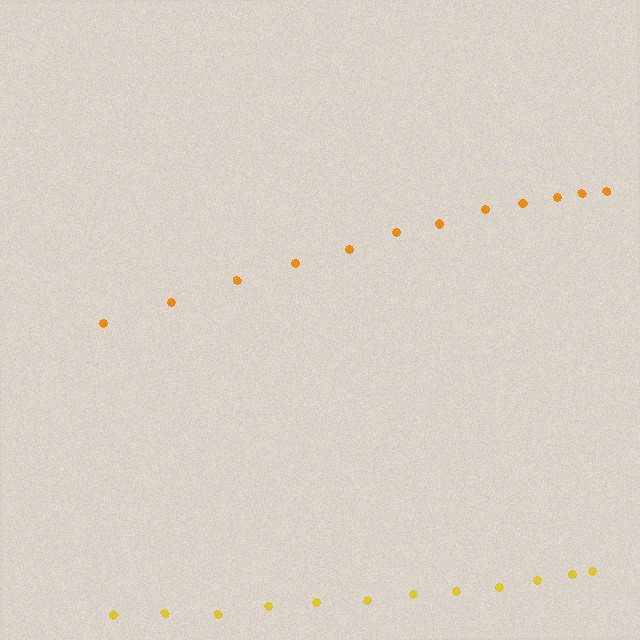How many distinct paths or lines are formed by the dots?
There are 2 distinct paths.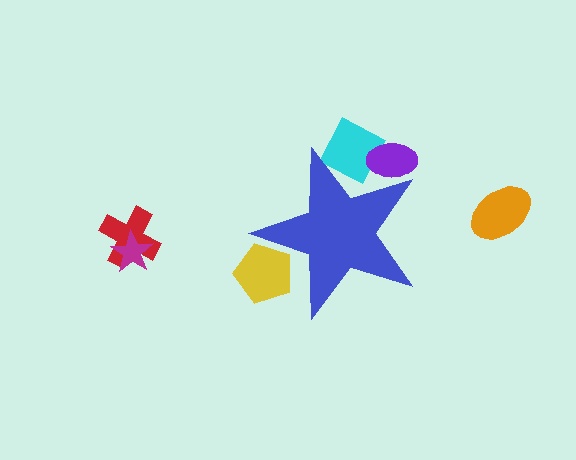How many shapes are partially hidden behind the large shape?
3 shapes are partially hidden.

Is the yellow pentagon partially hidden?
Yes, the yellow pentagon is partially hidden behind the blue star.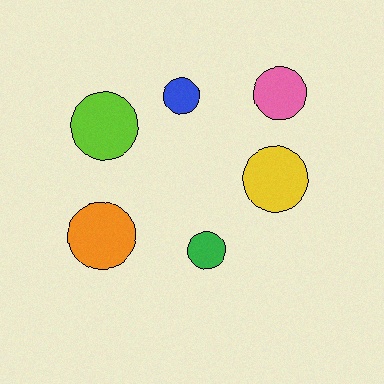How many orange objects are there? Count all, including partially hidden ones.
There is 1 orange object.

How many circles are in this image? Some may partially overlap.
There are 6 circles.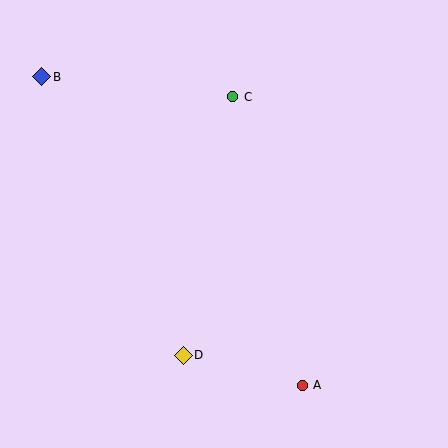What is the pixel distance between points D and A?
The distance between D and A is 123 pixels.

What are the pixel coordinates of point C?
Point C is at (233, 97).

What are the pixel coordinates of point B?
Point B is at (42, 77).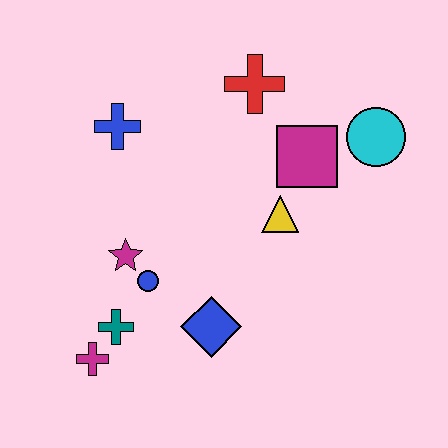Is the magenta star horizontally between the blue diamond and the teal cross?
Yes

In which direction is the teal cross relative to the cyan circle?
The teal cross is to the left of the cyan circle.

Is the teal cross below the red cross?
Yes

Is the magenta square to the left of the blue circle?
No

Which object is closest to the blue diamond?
The blue circle is closest to the blue diamond.